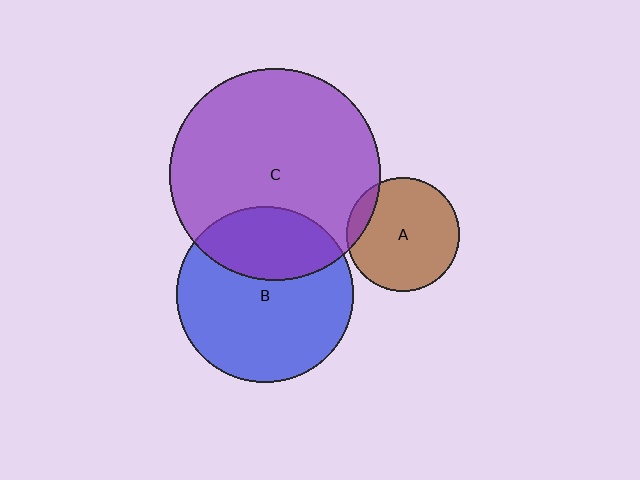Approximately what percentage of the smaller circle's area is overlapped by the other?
Approximately 10%.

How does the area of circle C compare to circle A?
Approximately 3.5 times.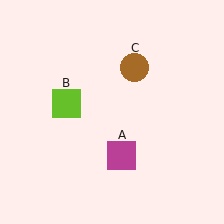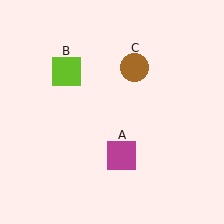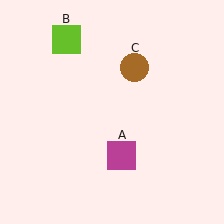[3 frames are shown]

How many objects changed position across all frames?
1 object changed position: lime square (object B).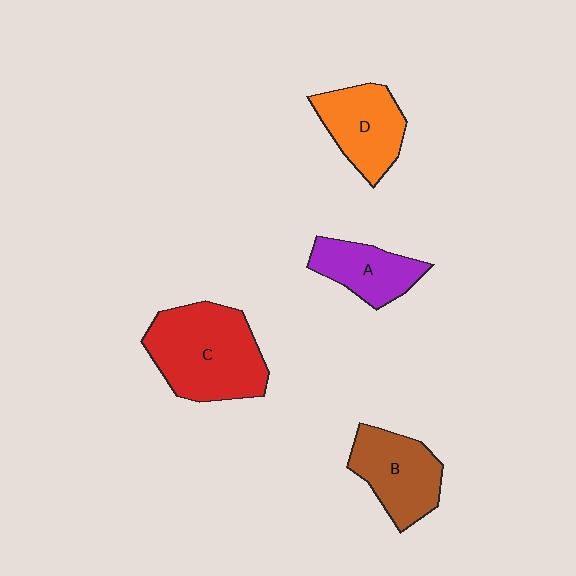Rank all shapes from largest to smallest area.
From largest to smallest: C (red), B (brown), D (orange), A (purple).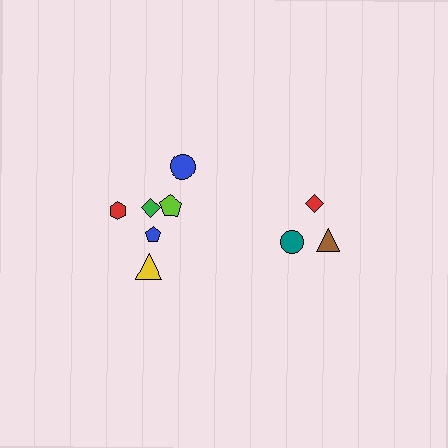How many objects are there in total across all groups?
There are 9 objects.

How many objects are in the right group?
There are 3 objects.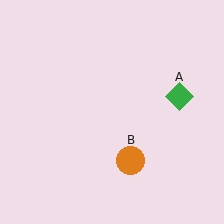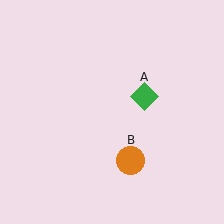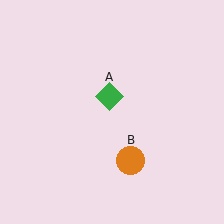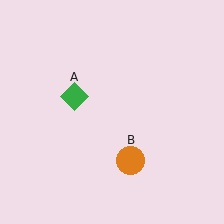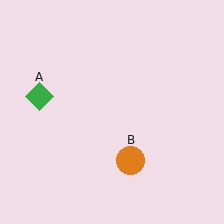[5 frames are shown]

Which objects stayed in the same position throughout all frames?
Orange circle (object B) remained stationary.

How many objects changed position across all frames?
1 object changed position: green diamond (object A).